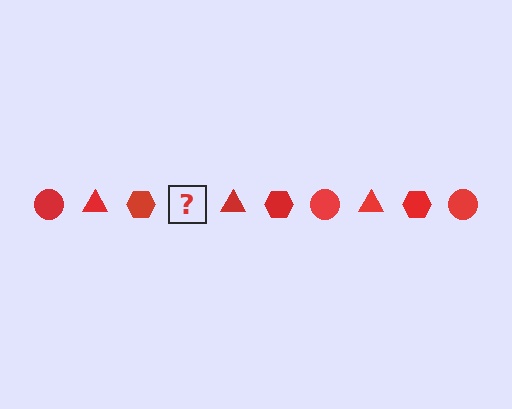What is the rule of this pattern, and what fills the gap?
The rule is that the pattern cycles through circle, triangle, hexagon shapes in red. The gap should be filled with a red circle.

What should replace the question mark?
The question mark should be replaced with a red circle.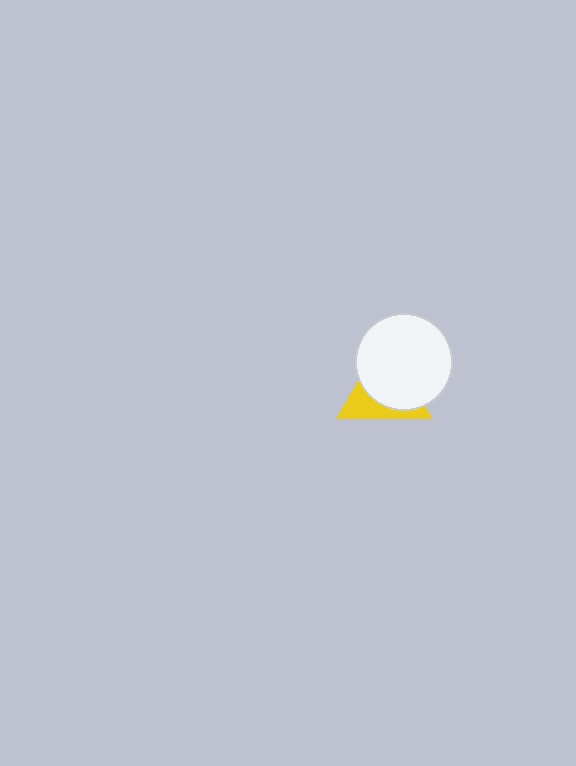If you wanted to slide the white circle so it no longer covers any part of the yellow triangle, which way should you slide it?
Slide it toward the upper-right — that is the most direct way to separate the two shapes.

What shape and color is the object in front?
The object in front is a white circle.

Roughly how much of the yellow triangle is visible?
A small part of it is visible (roughly 37%).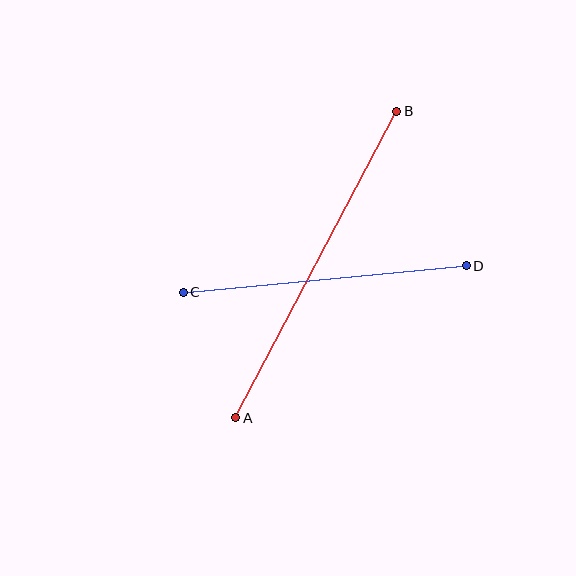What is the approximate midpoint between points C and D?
The midpoint is at approximately (325, 279) pixels.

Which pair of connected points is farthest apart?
Points A and B are farthest apart.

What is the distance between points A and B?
The distance is approximately 346 pixels.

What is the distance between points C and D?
The distance is approximately 284 pixels.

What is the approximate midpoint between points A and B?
The midpoint is at approximately (316, 265) pixels.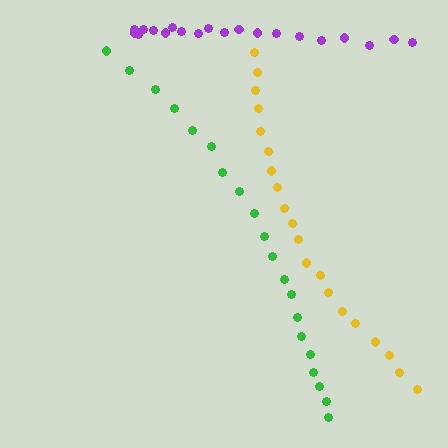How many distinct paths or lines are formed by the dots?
There are 3 distinct paths.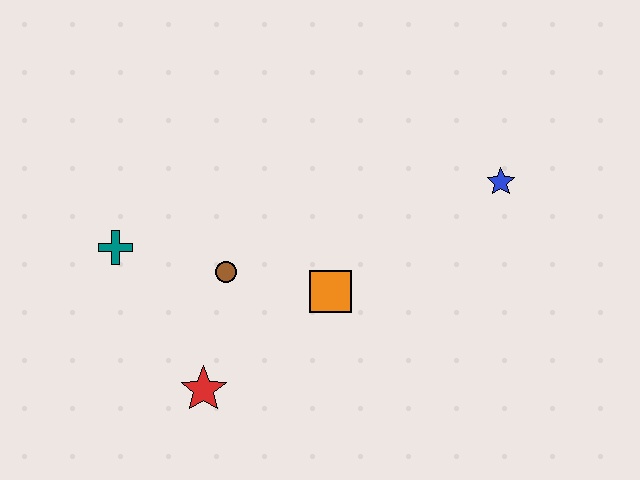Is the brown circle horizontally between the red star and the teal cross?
No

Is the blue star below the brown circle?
No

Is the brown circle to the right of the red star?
Yes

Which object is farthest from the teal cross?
The blue star is farthest from the teal cross.